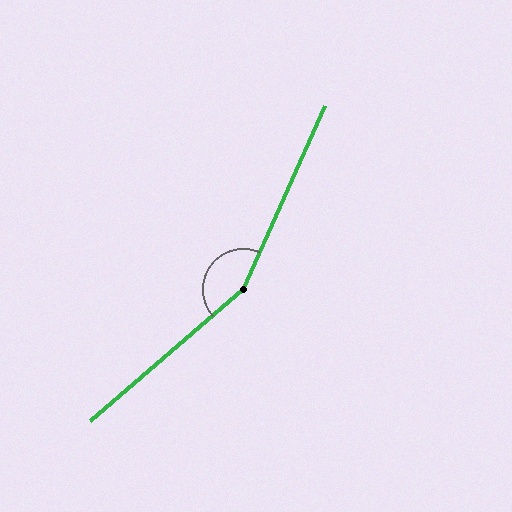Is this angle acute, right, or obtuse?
It is obtuse.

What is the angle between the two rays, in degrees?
Approximately 155 degrees.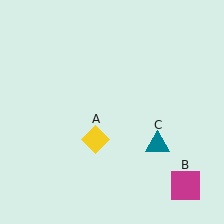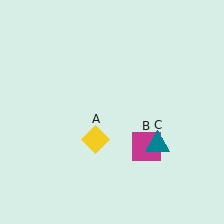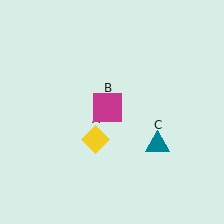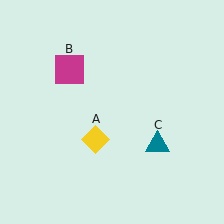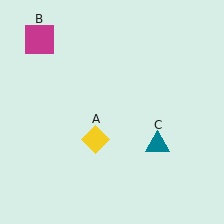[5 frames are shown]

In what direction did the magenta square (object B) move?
The magenta square (object B) moved up and to the left.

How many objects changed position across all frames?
1 object changed position: magenta square (object B).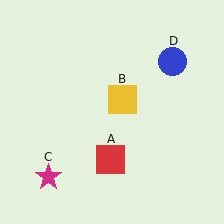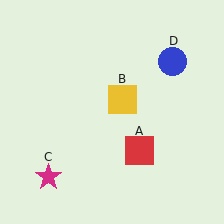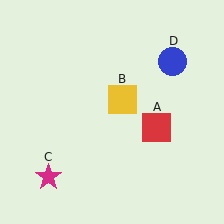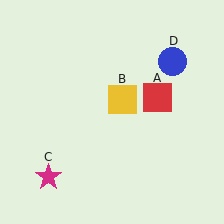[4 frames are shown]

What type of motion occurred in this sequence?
The red square (object A) rotated counterclockwise around the center of the scene.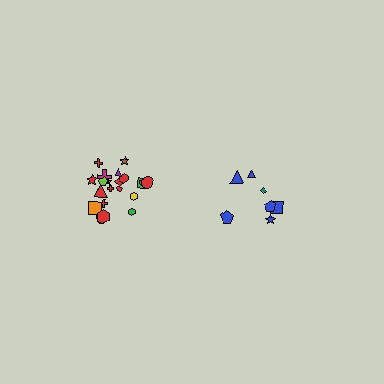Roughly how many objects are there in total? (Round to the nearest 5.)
Roughly 30 objects in total.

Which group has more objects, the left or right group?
The left group.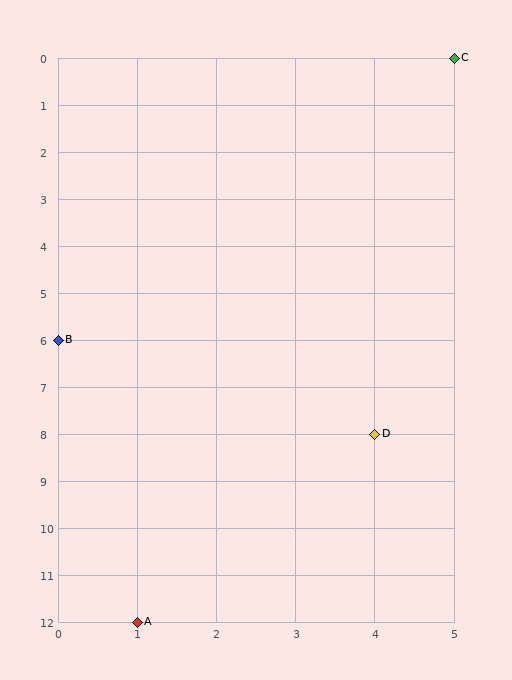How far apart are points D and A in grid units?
Points D and A are 3 columns and 4 rows apart (about 5.0 grid units diagonally).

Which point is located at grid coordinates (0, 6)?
Point B is at (0, 6).